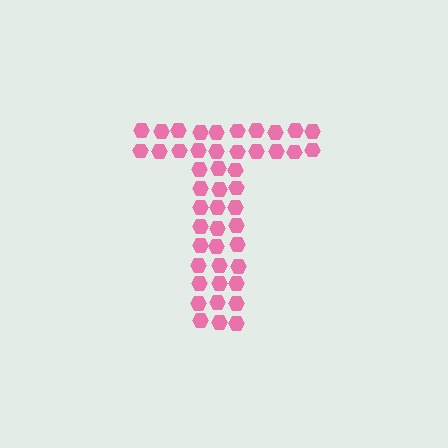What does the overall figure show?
The overall figure shows the letter T.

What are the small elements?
The small elements are hexagons.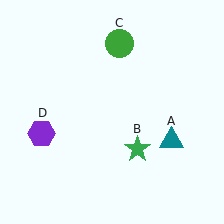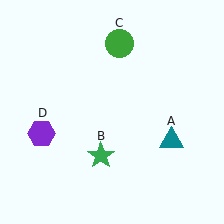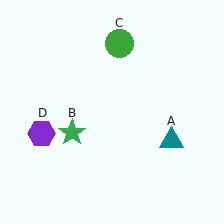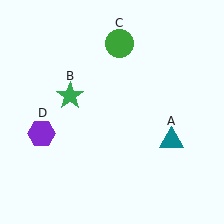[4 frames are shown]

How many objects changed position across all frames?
1 object changed position: green star (object B).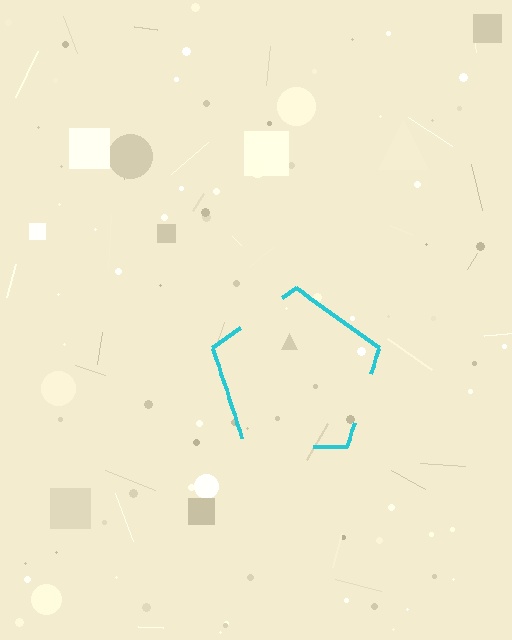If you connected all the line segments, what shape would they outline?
They would outline a pentagon.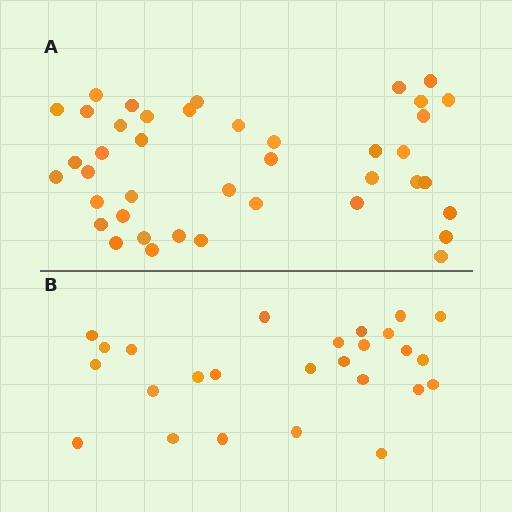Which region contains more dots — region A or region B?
Region A (the top region) has more dots.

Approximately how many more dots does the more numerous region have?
Region A has approximately 15 more dots than region B.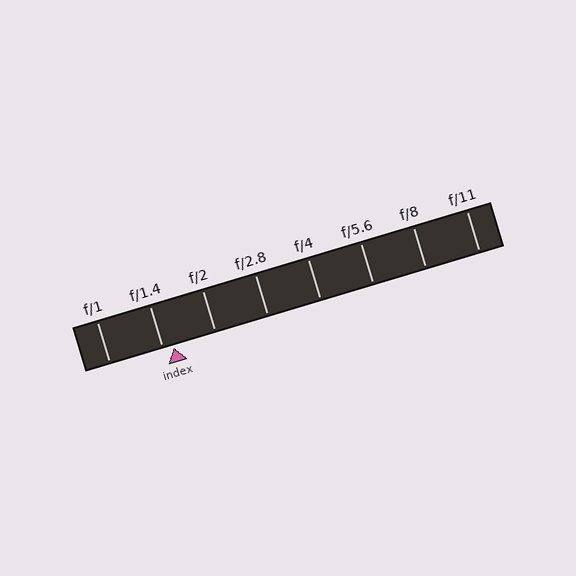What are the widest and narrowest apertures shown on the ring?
The widest aperture shown is f/1 and the narrowest is f/11.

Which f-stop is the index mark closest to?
The index mark is closest to f/1.4.